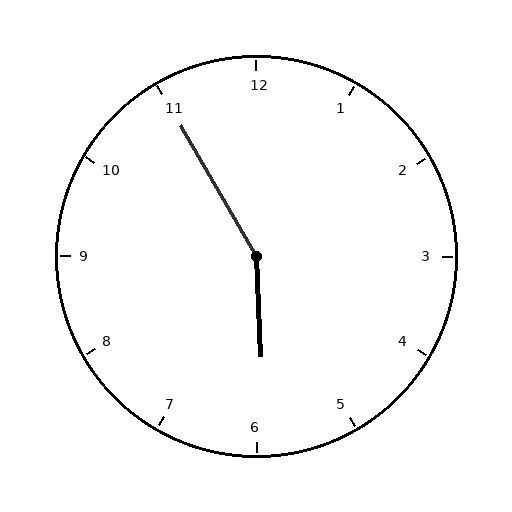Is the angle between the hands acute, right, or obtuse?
It is obtuse.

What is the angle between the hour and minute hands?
Approximately 152 degrees.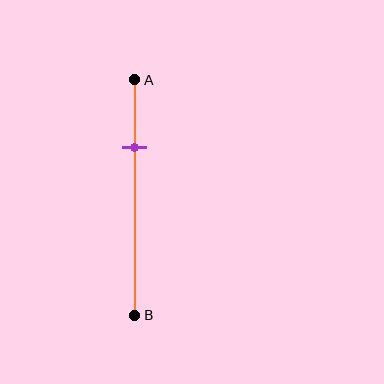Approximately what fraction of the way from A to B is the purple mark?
The purple mark is approximately 30% of the way from A to B.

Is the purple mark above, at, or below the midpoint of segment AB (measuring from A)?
The purple mark is above the midpoint of segment AB.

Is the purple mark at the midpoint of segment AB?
No, the mark is at about 30% from A, not at the 50% midpoint.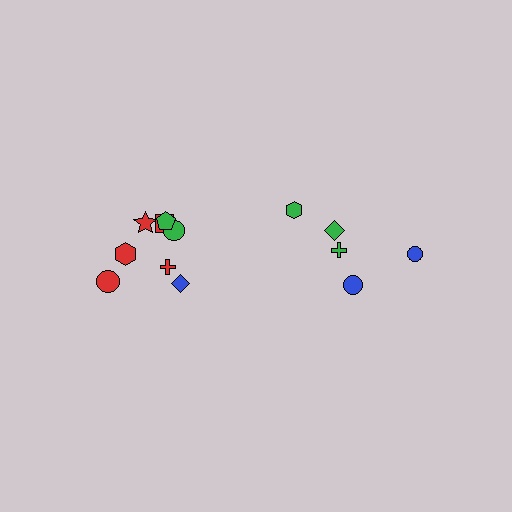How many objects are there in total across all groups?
There are 13 objects.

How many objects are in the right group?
There are 5 objects.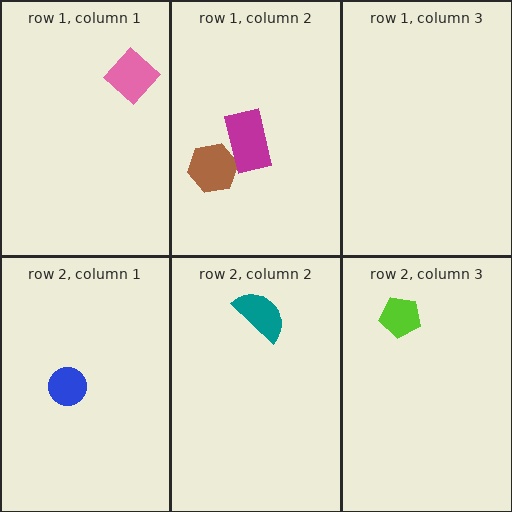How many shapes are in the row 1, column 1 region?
1.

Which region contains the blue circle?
The row 2, column 1 region.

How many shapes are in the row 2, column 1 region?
1.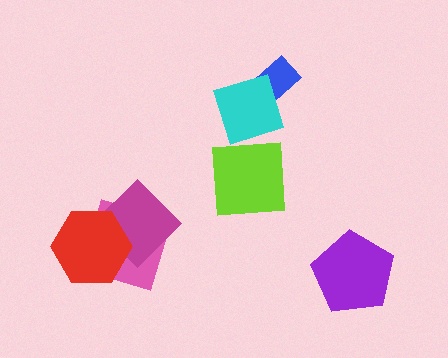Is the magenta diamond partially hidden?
Yes, it is partially covered by another shape.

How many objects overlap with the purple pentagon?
0 objects overlap with the purple pentagon.